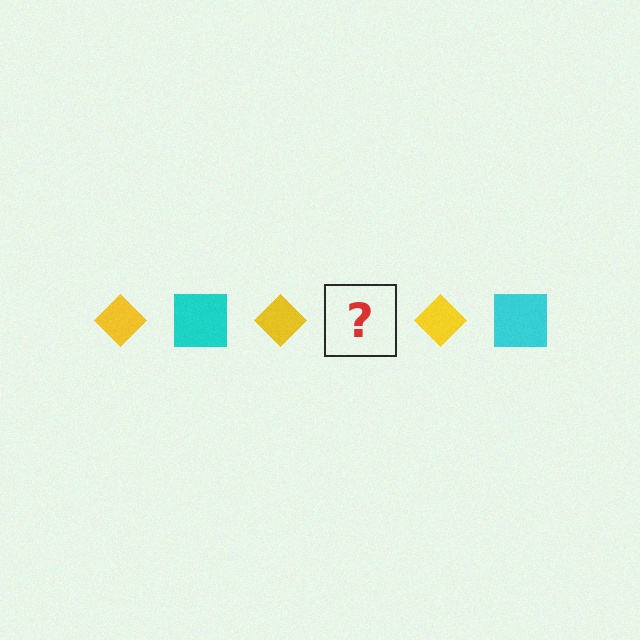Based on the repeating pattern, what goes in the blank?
The blank should be a cyan square.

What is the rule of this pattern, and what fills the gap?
The rule is that the pattern alternates between yellow diamond and cyan square. The gap should be filled with a cyan square.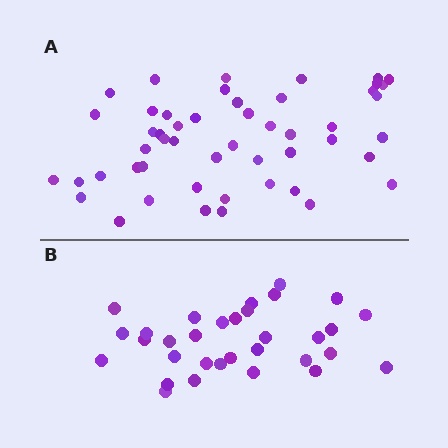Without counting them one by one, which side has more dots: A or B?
Region A (the top region) has more dots.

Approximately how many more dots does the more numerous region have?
Region A has approximately 20 more dots than region B.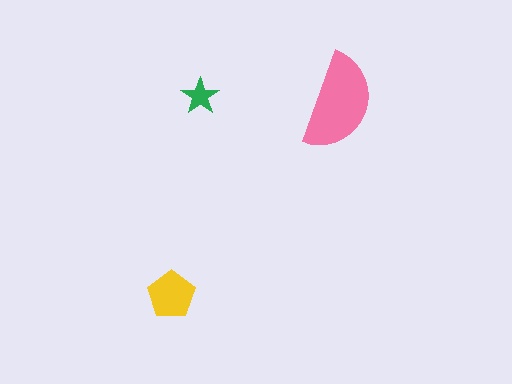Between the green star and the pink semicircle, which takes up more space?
The pink semicircle.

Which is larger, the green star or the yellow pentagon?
The yellow pentagon.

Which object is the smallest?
The green star.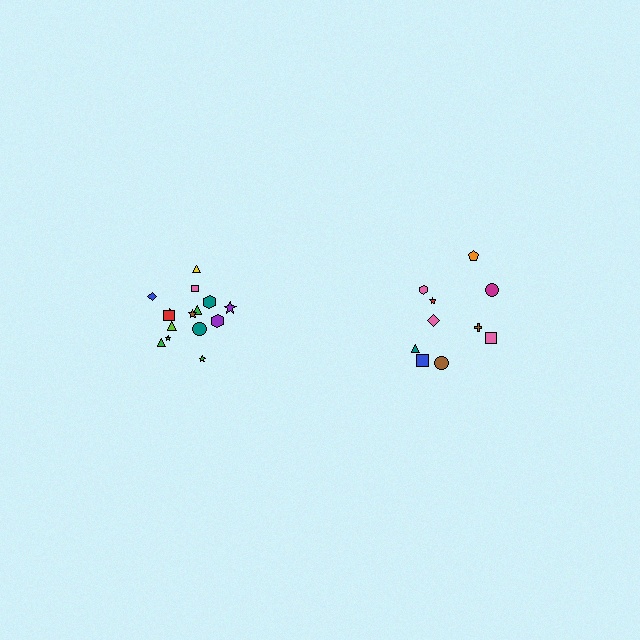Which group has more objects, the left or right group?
The left group.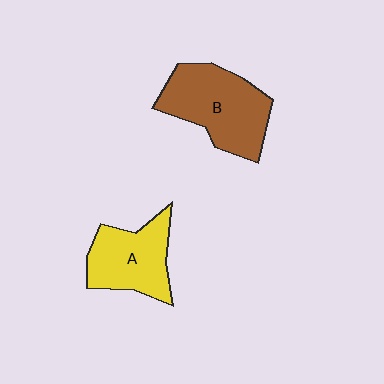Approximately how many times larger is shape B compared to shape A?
Approximately 1.3 times.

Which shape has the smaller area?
Shape A (yellow).